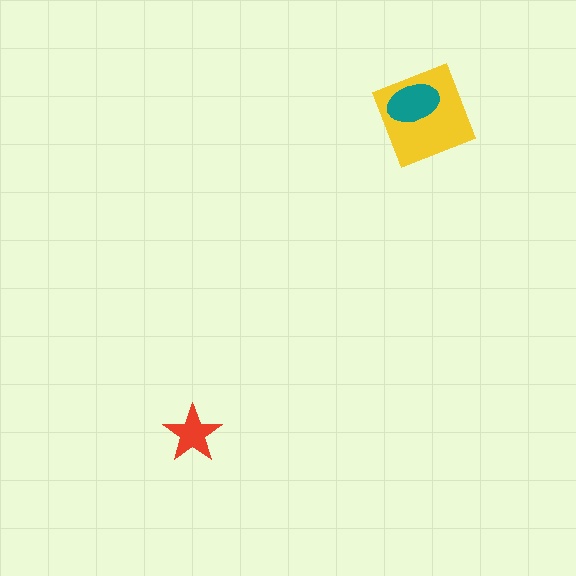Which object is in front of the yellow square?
The teal ellipse is in front of the yellow square.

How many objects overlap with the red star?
0 objects overlap with the red star.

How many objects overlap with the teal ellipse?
1 object overlaps with the teal ellipse.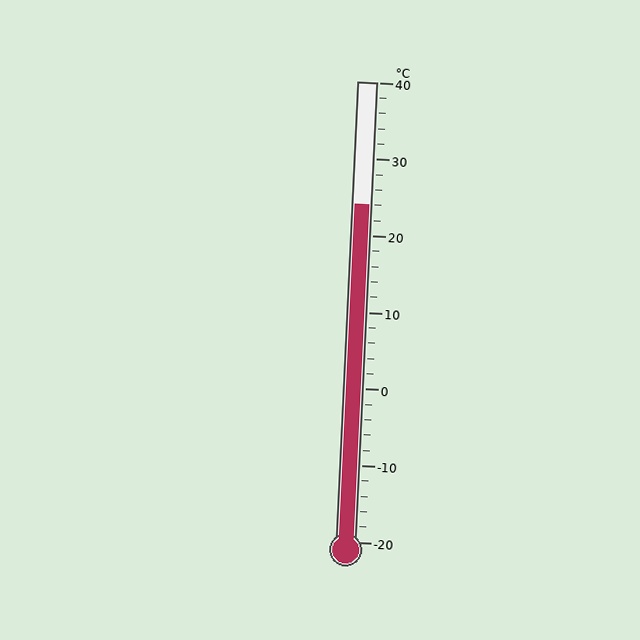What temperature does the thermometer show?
The thermometer shows approximately 24°C.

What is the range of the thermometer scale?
The thermometer scale ranges from -20°C to 40°C.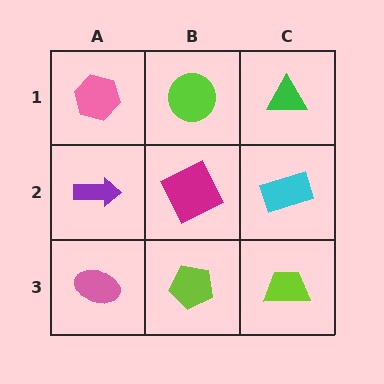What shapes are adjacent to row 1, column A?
A purple arrow (row 2, column A), a lime circle (row 1, column B).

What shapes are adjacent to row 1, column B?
A magenta square (row 2, column B), a pink hexagon (row 1, column A), a green triangle (row 1, column C).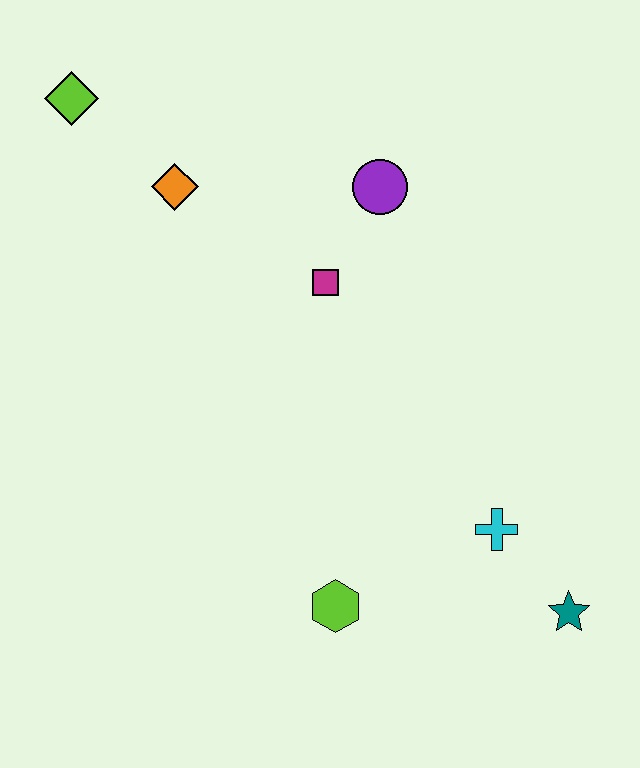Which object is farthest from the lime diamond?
The teal star is farthest from the lime diamond.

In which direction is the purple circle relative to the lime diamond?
The purple circle is to the right of the lime diamond.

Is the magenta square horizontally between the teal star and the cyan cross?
No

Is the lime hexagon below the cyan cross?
Yes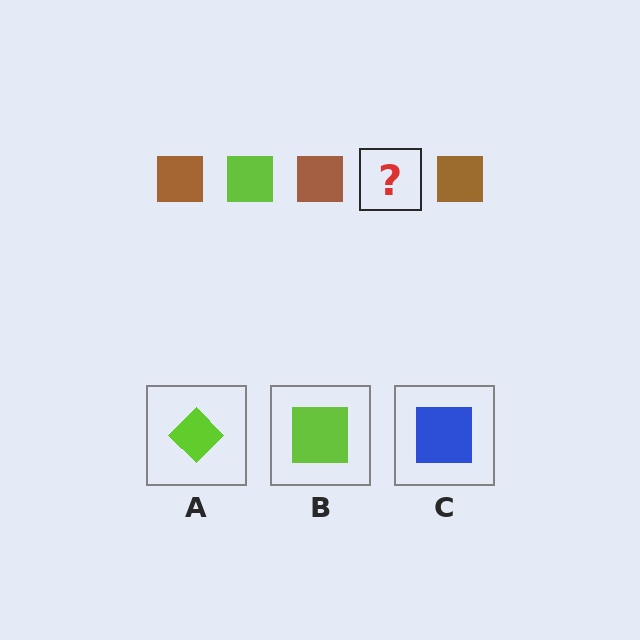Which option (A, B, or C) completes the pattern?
B.